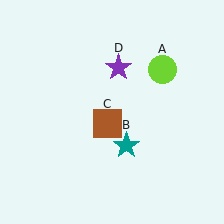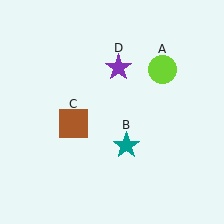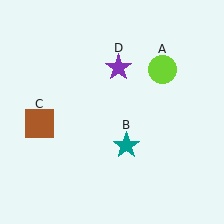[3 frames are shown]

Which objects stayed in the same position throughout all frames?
Lime circle (object A) and teal star (object B) and purple star (object D) remained stationary.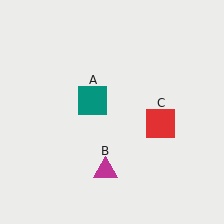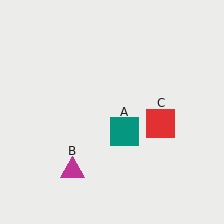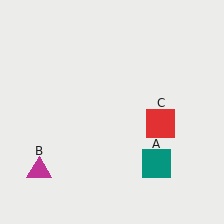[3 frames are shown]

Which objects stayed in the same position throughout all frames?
Red square (object C) remained stationary.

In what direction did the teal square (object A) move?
The teal square (object A) moved down and to the right.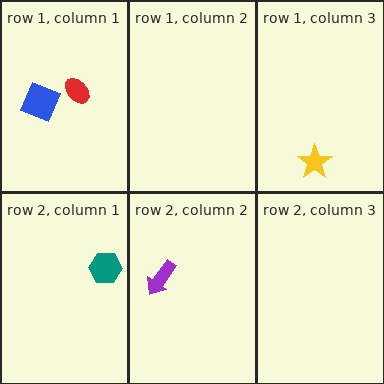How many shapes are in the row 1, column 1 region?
2.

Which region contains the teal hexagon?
The row 2, column 1 region.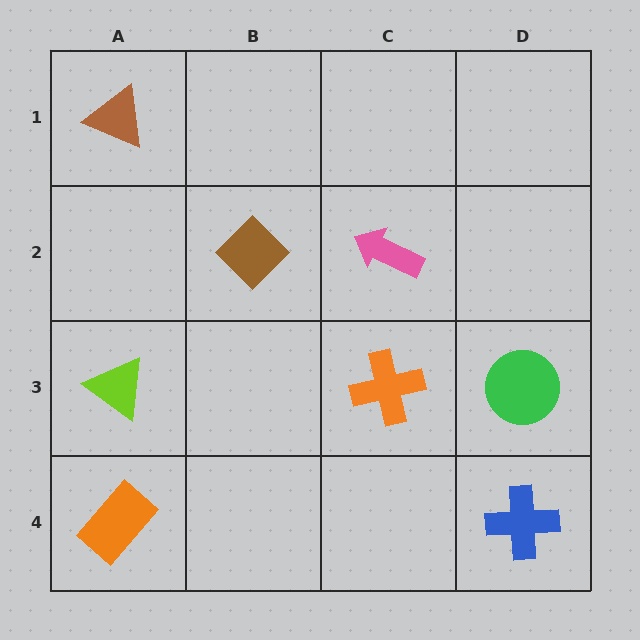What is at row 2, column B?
A brown diamond.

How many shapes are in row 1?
1 shape.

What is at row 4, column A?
An orange rectangle.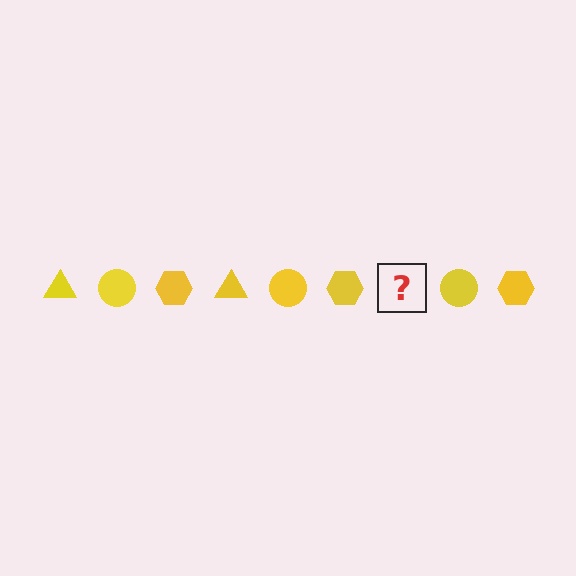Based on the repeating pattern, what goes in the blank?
The blank should be a yellow triangle.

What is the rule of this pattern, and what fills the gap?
The rule is that the pattern cycles through triangle, circle, hexagon shapes in yellow. The gap should be filled with a yellow triangle.